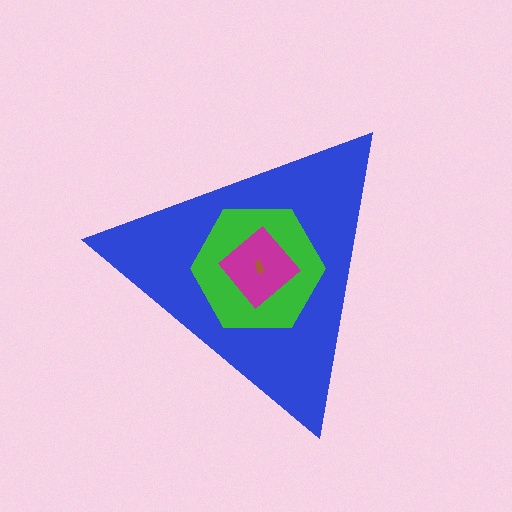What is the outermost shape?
The blue triangle.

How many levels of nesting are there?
4.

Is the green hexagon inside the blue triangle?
Yes.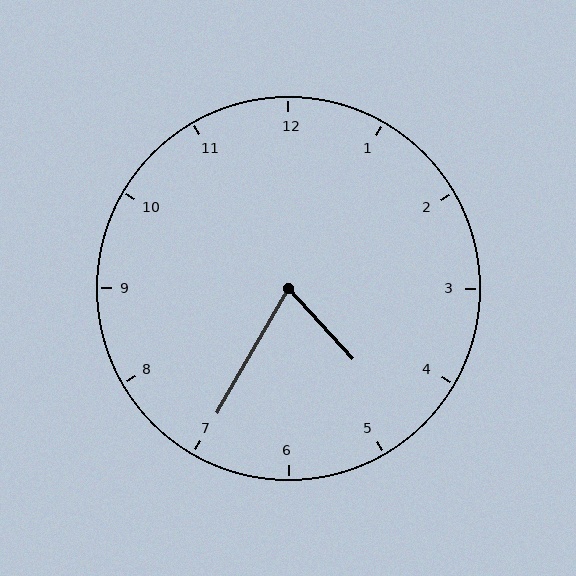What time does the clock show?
4:35.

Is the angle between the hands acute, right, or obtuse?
It is acute.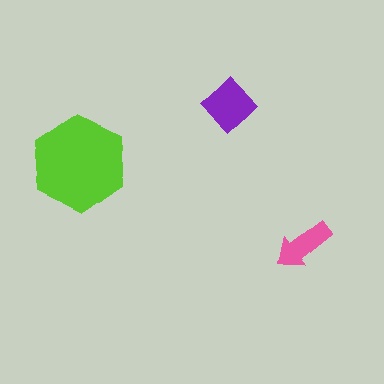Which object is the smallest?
The pink arrow.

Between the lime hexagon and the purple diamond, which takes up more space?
The lime hexagon.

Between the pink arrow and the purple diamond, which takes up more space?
The purple diamond.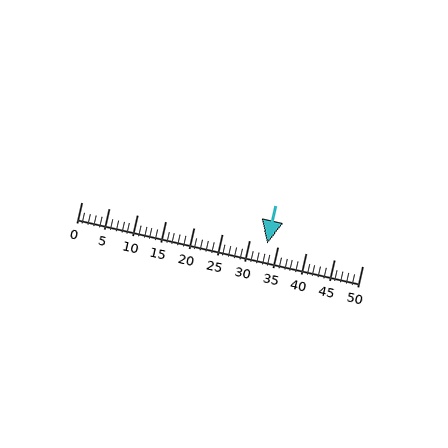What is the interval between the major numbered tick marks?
The major tick marks are spaced 5 units apart.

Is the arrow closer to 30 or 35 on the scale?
The arrow is closer to 35.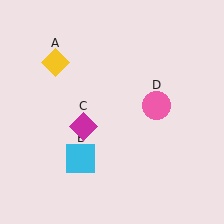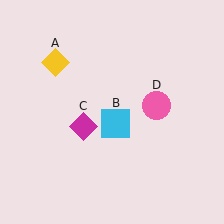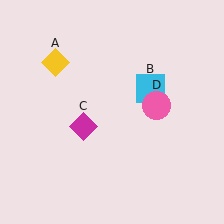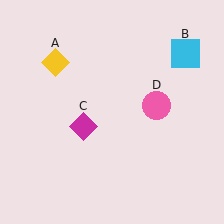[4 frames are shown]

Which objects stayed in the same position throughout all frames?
Yellow diamond (object A) and magenta diamond (object C) and pink circle (object D) remained stationary.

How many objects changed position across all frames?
1 object changed position: cyan square (object B).